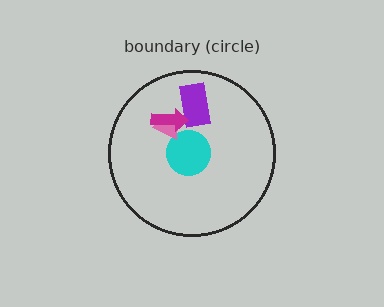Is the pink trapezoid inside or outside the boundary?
Inside.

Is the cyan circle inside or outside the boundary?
Inside.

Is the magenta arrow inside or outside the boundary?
Inside.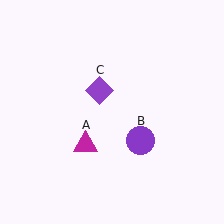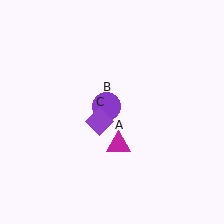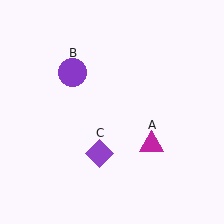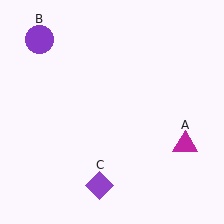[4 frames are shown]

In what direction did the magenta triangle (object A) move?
The magenta triangle (object A) moved right.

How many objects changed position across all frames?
3 objects changed position: magenta triangle (object A), purple circle (object B), purple diamond (object C).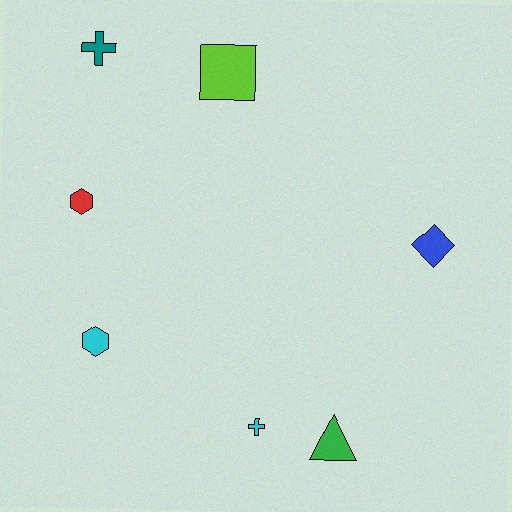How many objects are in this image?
There are 7 objects.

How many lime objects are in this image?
There is 1 lime object.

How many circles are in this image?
There are no circles.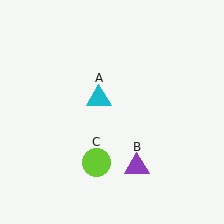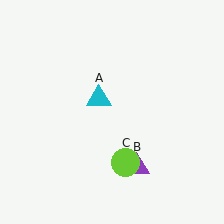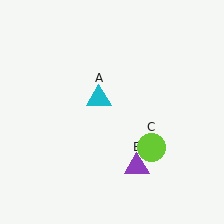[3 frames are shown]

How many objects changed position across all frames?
1 object changed position: lime circle (object C).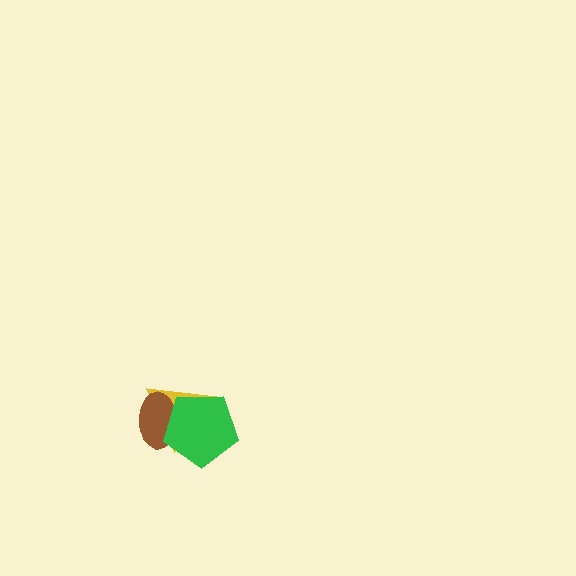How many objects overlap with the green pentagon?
2 objects overlap with the green pentagon.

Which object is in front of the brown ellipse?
The green pentagon is in front of the brown ellipse.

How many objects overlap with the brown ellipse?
2 objects overlap with the brown ellipse.